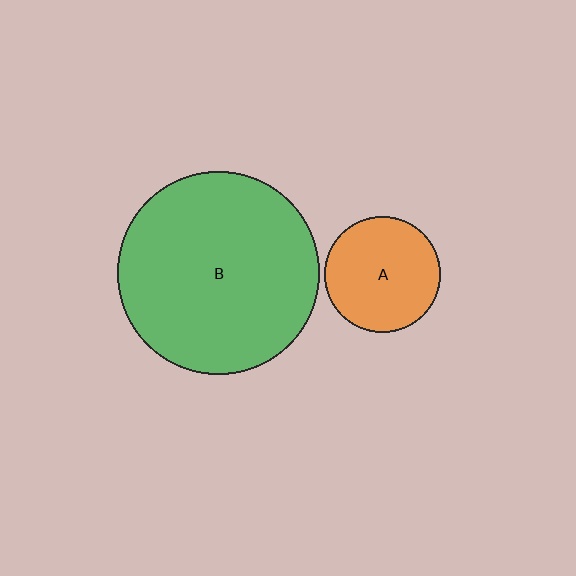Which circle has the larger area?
Circle B (green).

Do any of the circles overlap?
No, none of the circles overlap.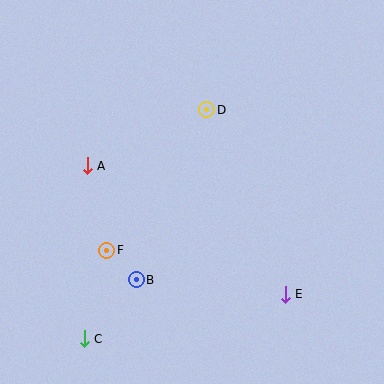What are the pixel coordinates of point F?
Point F is at (107, 250).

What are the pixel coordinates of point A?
Point A is at (87, 166).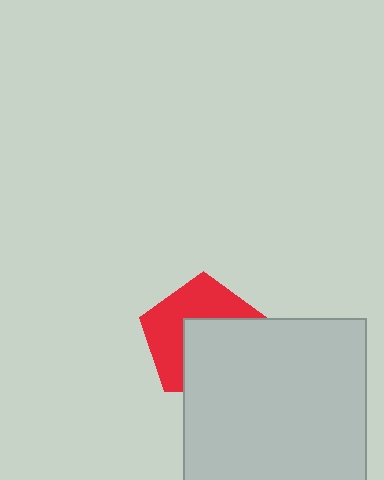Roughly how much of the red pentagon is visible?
About half of it is visible (roughly 50%).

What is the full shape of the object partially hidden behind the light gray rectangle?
The partially hidden object is a red pentagon.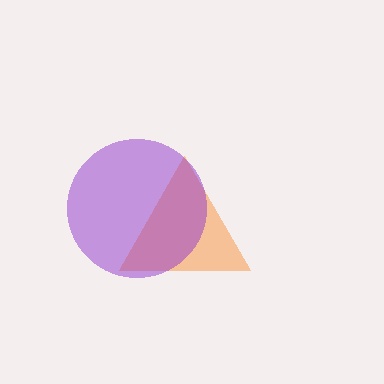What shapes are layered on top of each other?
The layered shapes are: an orange triangle, a purple circle.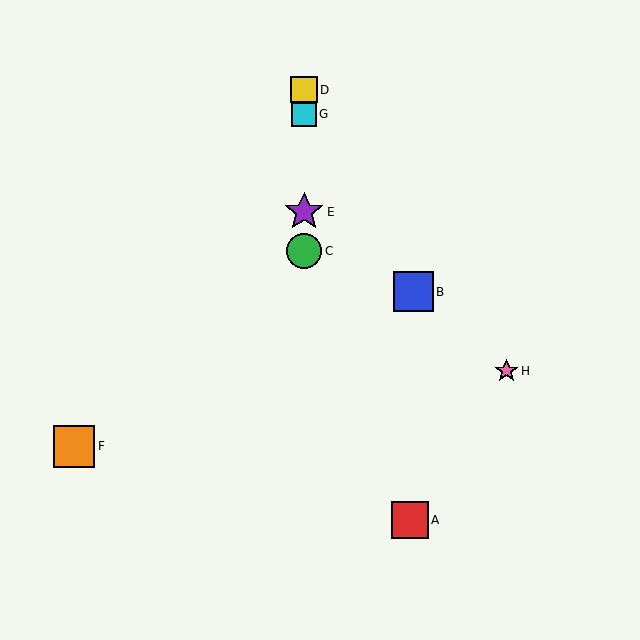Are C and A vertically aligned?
No, C is at x≈304 and A is at x≈410.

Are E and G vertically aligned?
Yes, both are at x≈304.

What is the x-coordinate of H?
Object H is at x≈507.